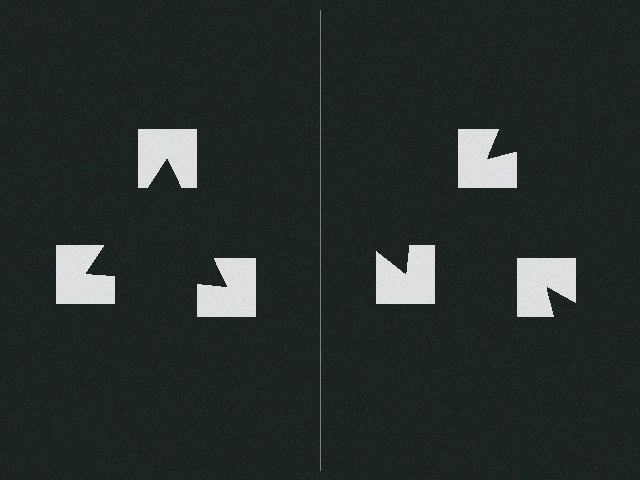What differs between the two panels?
The notched squares are positioned identically on both sides; only the wedge orientations differ. On the left they align to a triangle; on the right they are misaligned.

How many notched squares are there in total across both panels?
6 — 3 on each side.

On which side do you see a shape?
An illusory triangle appears on the left side. On the right side the wedge cuts are rotated, so no coherent shape forms.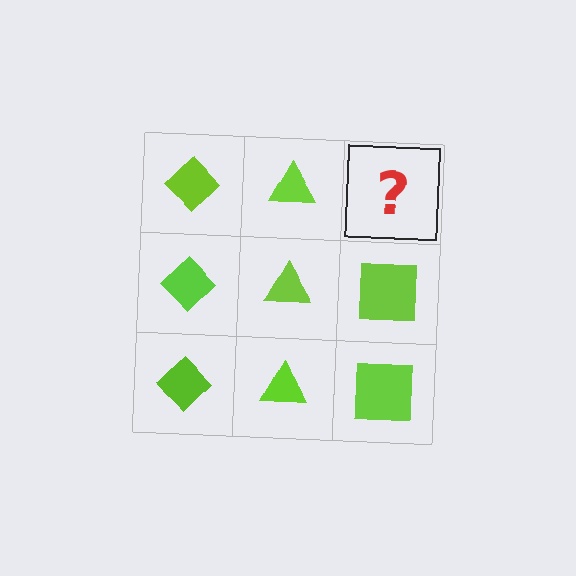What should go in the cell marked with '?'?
The missing cell should contain a lime square.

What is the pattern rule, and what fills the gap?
The rule is that each column has a consistent shape. The gap should be filled with a lime square.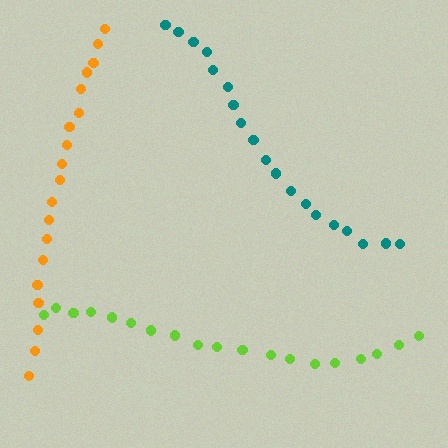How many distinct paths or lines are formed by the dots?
There are 3 distinct paths.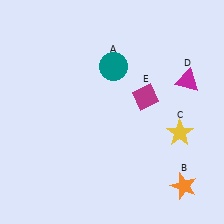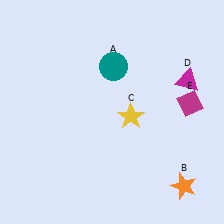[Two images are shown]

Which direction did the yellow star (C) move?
The yellow star (C) moved left.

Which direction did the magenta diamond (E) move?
The magenta diamond (E) moved right.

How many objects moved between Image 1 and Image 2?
2 objects moved between the two images.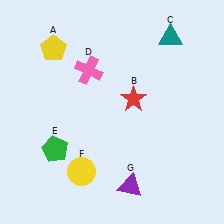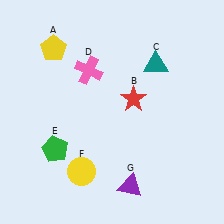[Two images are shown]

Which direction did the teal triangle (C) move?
The teal triangle (C) moved down.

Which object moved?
The teal triangle (C) moved down.